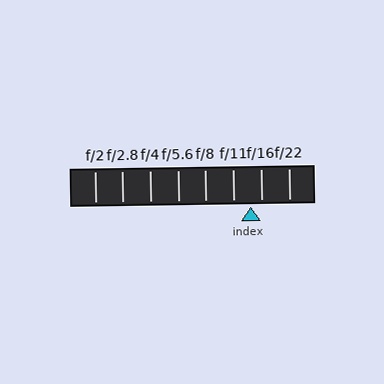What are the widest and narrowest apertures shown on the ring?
The widest aperture shown is f/2 and the narrowest is f/22.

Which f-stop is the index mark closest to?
The index mark is closest to f/16.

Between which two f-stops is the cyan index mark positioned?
The index mark is between f/11 and f/16.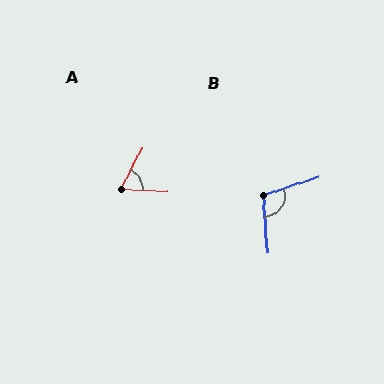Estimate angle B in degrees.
Approximately 104 degrees.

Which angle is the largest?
B, at approximately 104 degrees.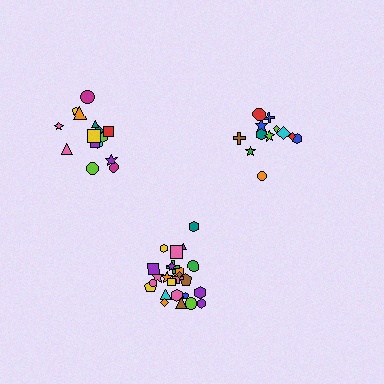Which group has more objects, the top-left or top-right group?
The top-left group.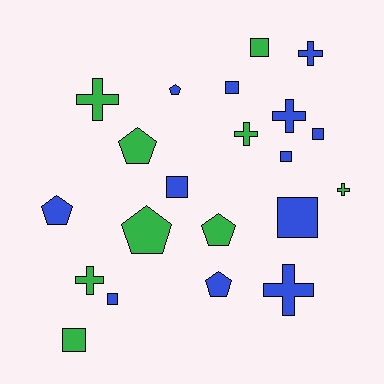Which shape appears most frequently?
Square, with 8 objects.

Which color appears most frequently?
Blue, with 12 objects.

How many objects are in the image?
There are 21 objects.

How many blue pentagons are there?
There are 3 blue pentagons.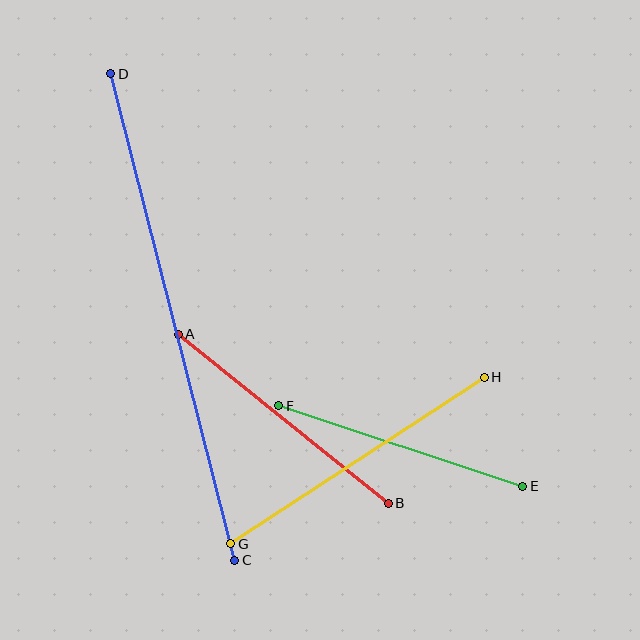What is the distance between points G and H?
The distance is approximately 303 pixels.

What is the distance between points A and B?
The distance is approximately 269 pixels.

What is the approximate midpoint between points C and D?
The midpoint is at approximately (173, 317) pixels.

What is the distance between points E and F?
The distance is approximately 257 pixels.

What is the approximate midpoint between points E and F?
The midpoint is at approximately (401, 446) pixels.